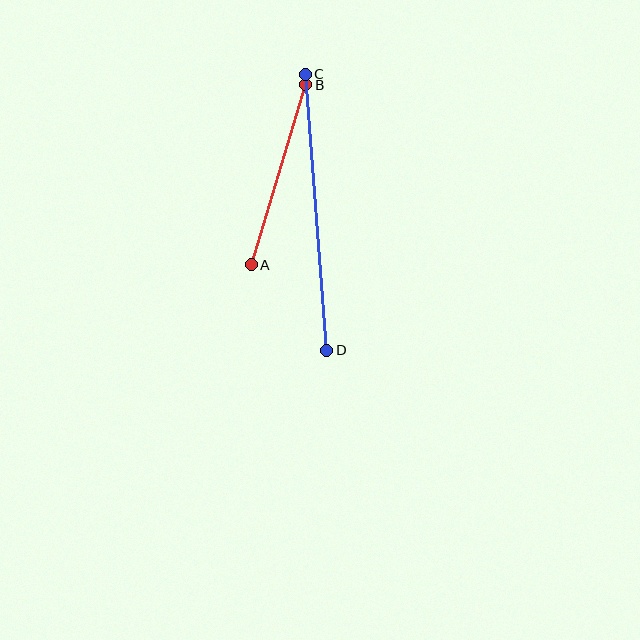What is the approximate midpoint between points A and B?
The midpoint is at approximately (278, 175) pixels.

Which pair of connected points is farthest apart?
Points C and D are farthest apart.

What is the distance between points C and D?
The distance is approximately 277 pixels.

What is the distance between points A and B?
The distance is approximately 188 pixels.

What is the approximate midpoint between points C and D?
The midpoint is at approximately (316, 212) pixels.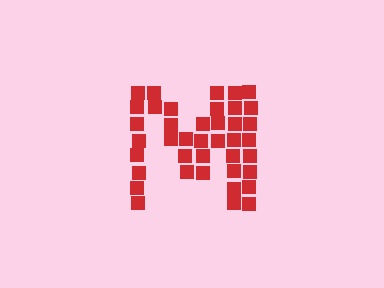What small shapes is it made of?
It is made of small squares.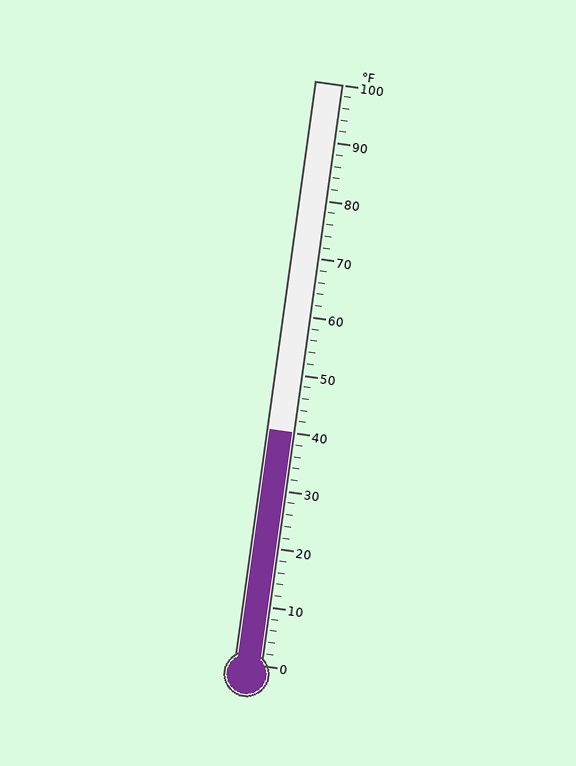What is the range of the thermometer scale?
The thermometer scale ranges from 0°F to 100°F.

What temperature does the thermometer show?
The thermometer shows approximately 40°F.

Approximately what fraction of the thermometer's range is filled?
The thermometer is filled to approximately 40% of its range.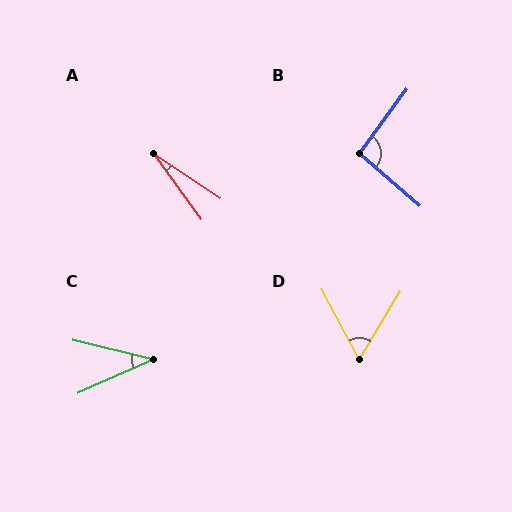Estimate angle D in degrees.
Approximately 59 degrees.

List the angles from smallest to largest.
A (20°), C (38°), D (59°), B (95°).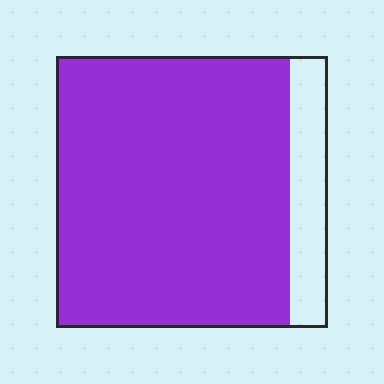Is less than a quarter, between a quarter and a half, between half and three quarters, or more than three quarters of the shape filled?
More than three quarters.